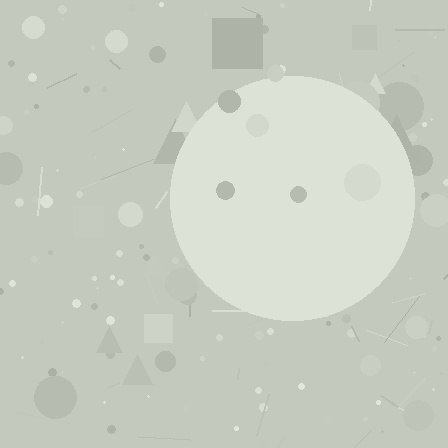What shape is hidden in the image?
A circle is hidden in the image.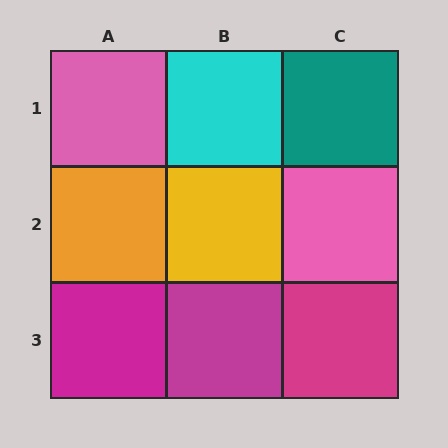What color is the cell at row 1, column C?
Teal.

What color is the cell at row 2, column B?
Yellow.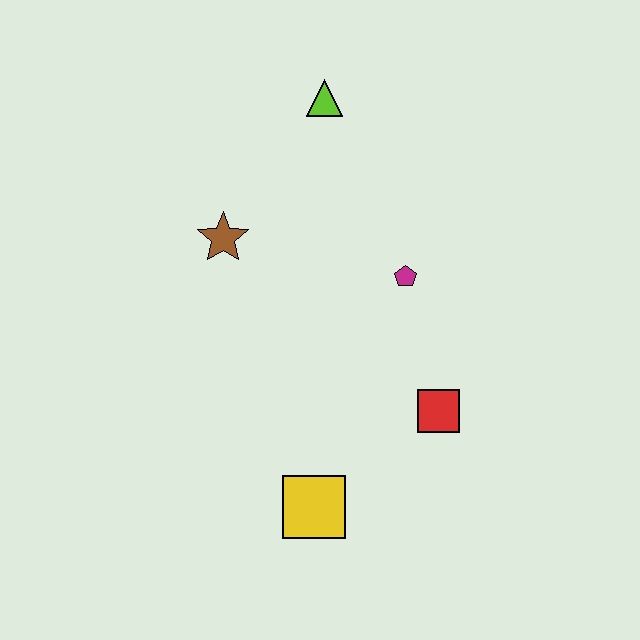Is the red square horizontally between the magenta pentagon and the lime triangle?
No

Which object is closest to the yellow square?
The red square is closest to the yellow square.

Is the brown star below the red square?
No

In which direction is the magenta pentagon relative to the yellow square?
The magenta pentagon is above the yellow square.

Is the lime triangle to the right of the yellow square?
Yes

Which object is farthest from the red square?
The lime triangle is farthest from the red square.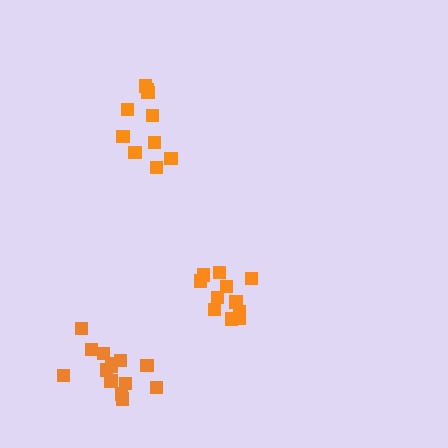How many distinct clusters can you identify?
There are 3 distinct clusters.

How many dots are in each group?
Group 1: 11 dots, Group 2: 10 dots, Group 3: 14 dots (35 total).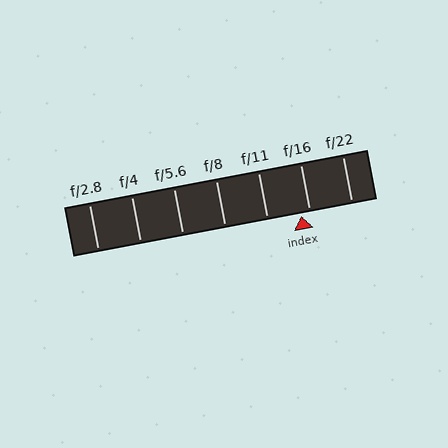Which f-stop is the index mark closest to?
The index mark is closest to f/16.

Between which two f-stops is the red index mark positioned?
The index mark is between f/11 and f/16.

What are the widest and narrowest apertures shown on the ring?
The widest aperture shown is f/2.8 and the narrowest is f/22.